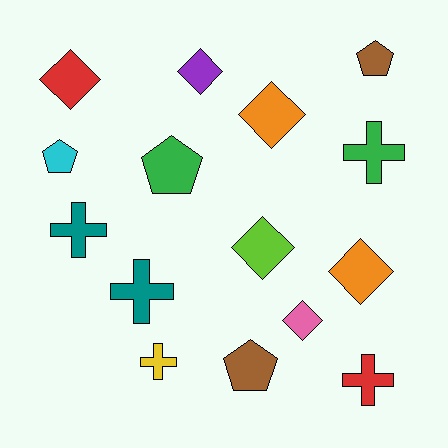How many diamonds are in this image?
There are 6 diamonds.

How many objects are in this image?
There are 15 objects.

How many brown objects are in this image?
There are 2 brown objects.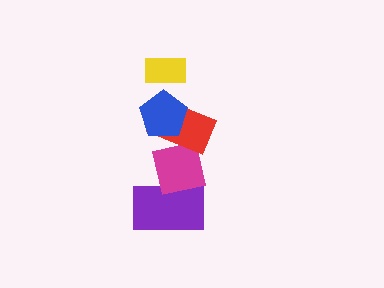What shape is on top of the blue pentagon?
The yellow rectangle is on top of the blue pentagon.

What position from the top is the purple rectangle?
The purple rectangle is 5th from the top.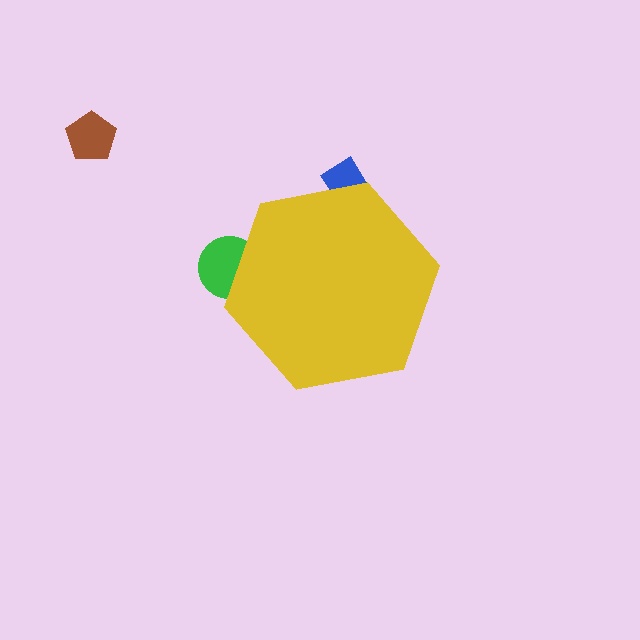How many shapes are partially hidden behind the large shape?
2 shapes are partially hidden.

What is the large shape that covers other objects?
A yellow hexagon.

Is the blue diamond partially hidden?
Yes, the blue diamond is partially hidden behind the yellow hexagon.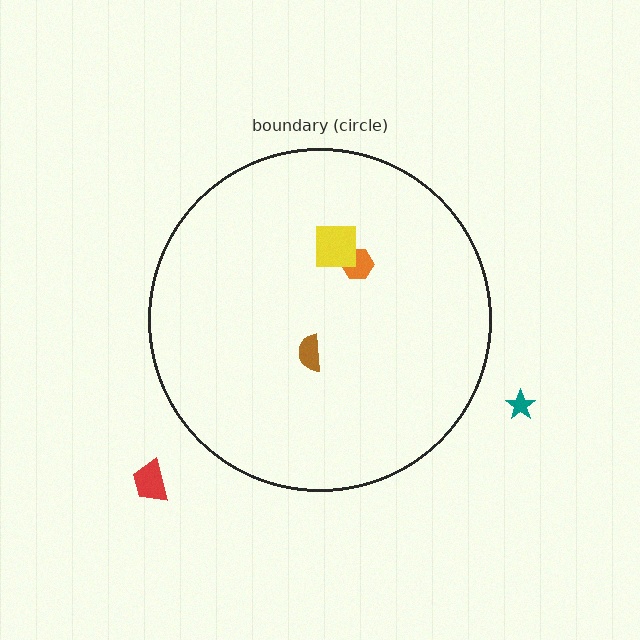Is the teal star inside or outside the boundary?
Outside.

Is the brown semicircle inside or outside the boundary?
Inside.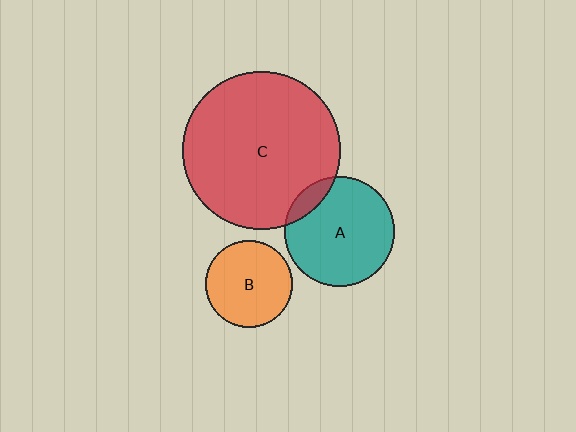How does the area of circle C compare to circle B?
Approximately 3.3 times.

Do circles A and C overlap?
Yes.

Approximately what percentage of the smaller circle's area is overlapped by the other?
Approximately 10%.